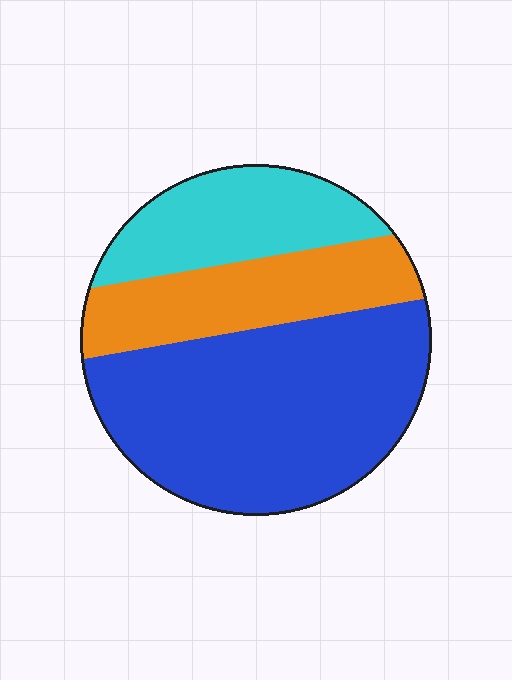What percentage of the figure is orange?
Orange takes up about one quarter (1/4) of the figure.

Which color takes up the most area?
Blue, at roughly 55%.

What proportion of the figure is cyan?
Cyan covers 22% of the figure.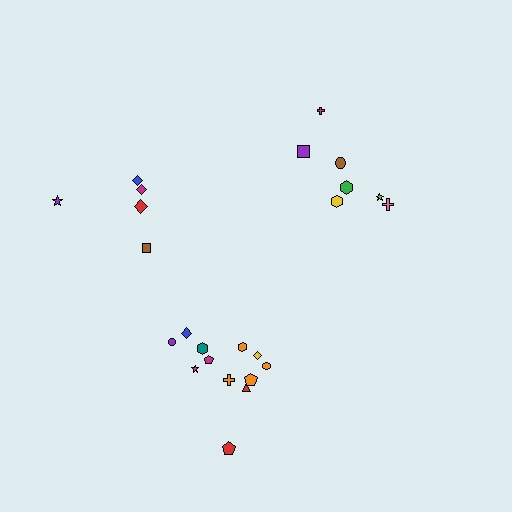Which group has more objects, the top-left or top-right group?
The top-right group.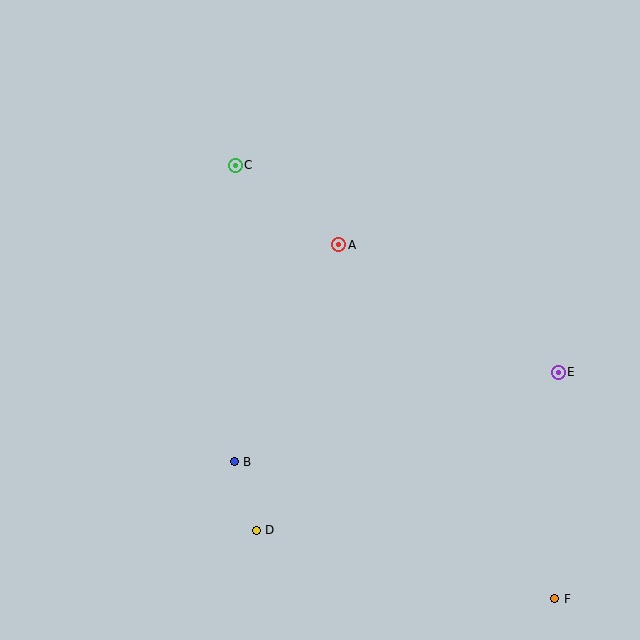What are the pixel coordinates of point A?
Point A is at (339, 245).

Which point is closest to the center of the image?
Point A at (339, 245) is closest to the center.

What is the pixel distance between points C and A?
The distance between C and A is 131 pixels.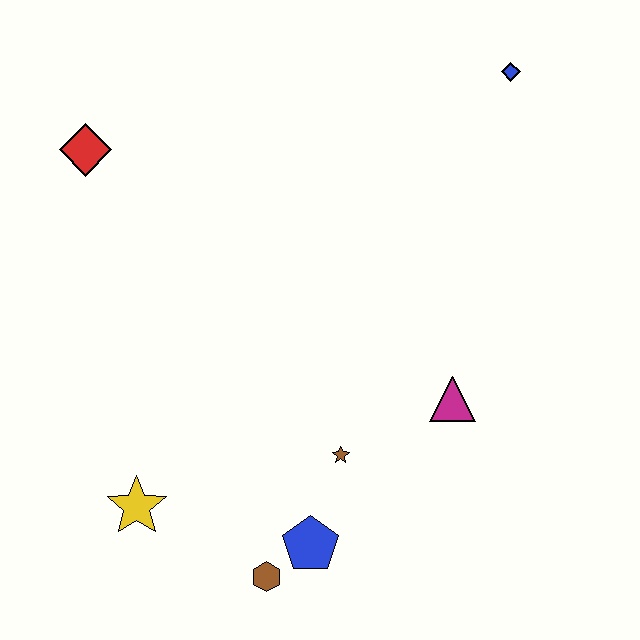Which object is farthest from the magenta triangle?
The red diamond is farthest from the magenta triangle.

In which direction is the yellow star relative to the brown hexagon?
The yellow star is to the left of the brown hexagon.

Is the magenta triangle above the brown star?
Yes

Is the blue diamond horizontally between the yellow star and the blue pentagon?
No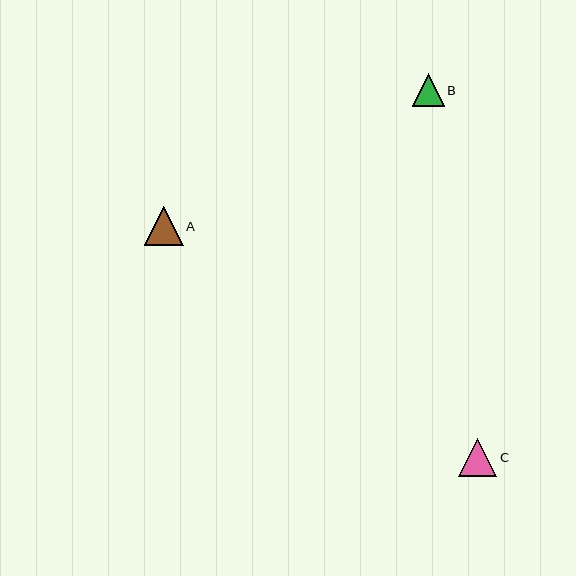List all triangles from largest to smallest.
From largest to smallest: A, C, B.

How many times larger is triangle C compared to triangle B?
Triangle C is approximately 1.2 times the size of triangle B.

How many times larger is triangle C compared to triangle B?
Triangle C is approximately 1.2 times the size of triangle B.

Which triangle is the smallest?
Triangle B is the smallest with a size of approximately 32 pixels.